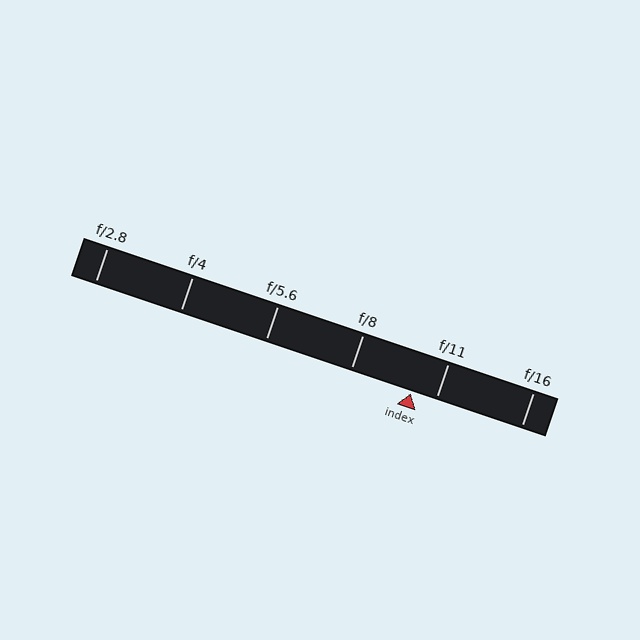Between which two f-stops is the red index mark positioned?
The index mark is between f/8 and f/11.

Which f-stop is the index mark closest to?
The index mark is closest to f/11.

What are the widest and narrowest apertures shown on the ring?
The widest aperture shown is f/2.8 and the narrowest is f/16.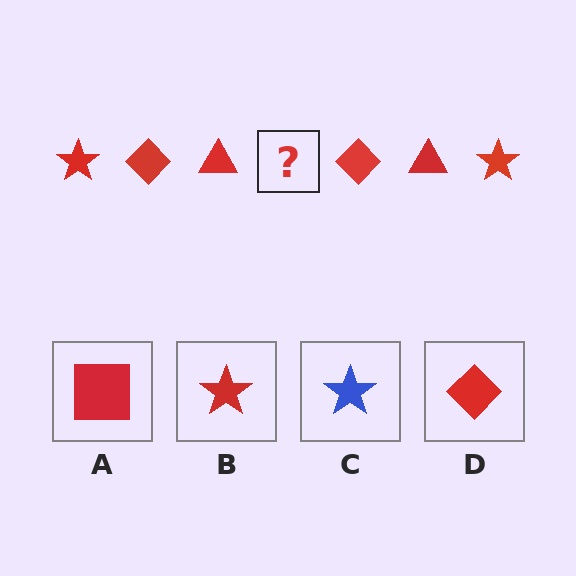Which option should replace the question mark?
Option B.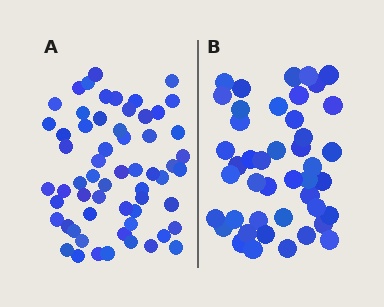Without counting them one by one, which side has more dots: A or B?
Region A (the left region) has more dots.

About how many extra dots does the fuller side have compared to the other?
Region A has approximately 15 more dots than region B.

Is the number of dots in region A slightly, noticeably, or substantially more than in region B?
Region A has noticeably more, but not dramatically so. The ratio is roughly 1.4 to 1.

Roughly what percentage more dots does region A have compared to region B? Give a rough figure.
About 35% more.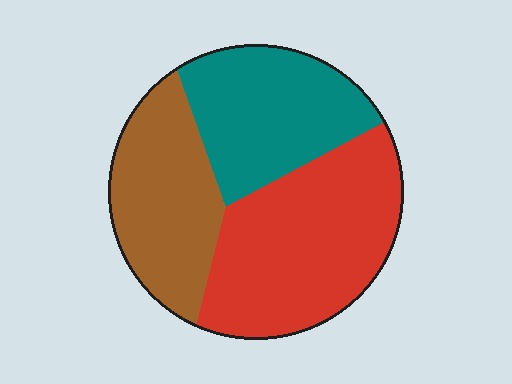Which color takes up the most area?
Red, at roughly 40%.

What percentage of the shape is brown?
Brown takes up about one quarter (1/4) of the shape.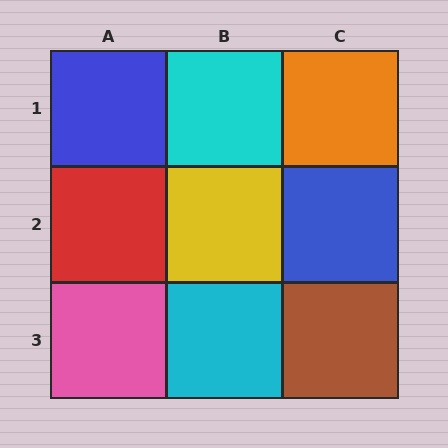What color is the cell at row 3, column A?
Pink.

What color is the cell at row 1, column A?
Blue.